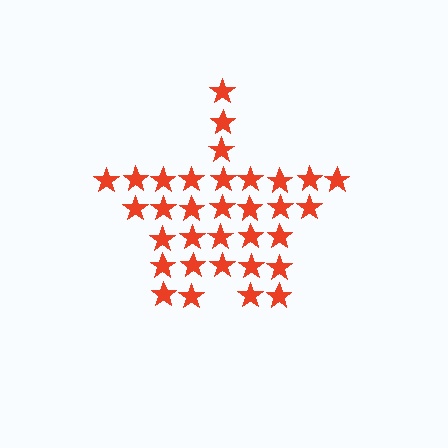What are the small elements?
The small elements are stars.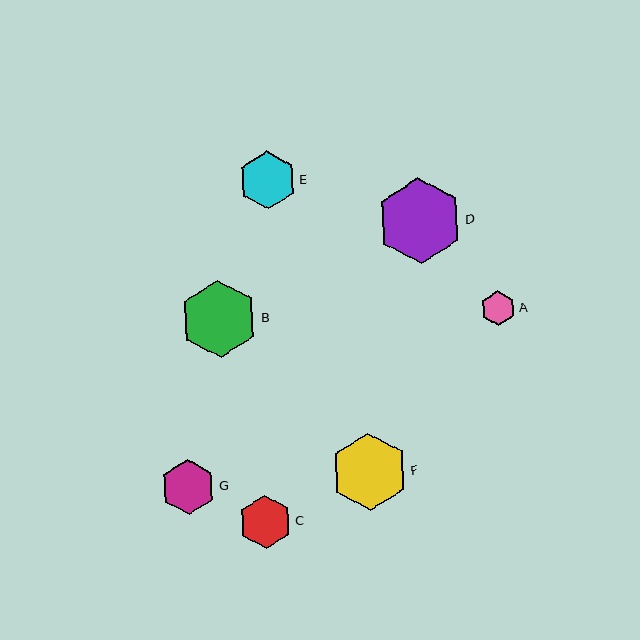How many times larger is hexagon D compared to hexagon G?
Hexagon D is approximately 1.6 times the size of hexagon G.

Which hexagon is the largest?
Hexagon D is the largest with a size of approximately 86 pixels.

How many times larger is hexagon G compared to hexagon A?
Hexagon G is approximately 1.6 times the size of hexagon A.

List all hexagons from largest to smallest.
From largest to smallest: D, B, F, E, G, C, A.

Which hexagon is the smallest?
Hexagon A is the smallest with a size of approximately 35 pixels.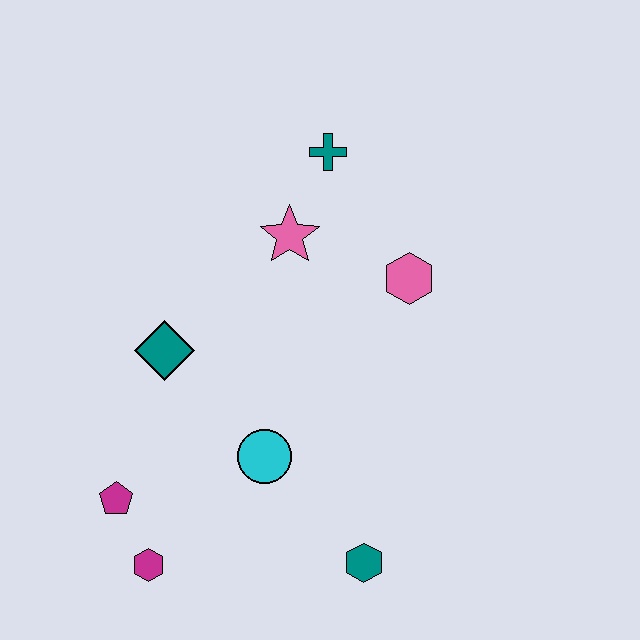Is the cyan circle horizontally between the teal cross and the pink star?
No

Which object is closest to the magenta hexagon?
The magenta pentagon is closest to the magenta hexagon.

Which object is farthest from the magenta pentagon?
The teal cross is farthest from the magenta pentagon.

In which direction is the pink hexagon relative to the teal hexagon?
The pink hexagon is above the teal hexagon.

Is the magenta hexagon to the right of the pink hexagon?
No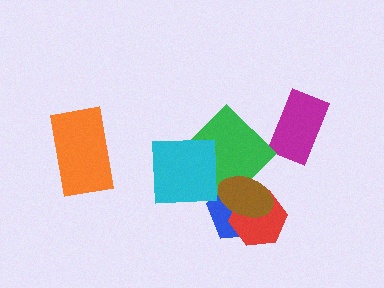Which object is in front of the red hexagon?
The brown ellipse is in front of the red hexagon.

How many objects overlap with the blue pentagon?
4 objects overlap with the blue pentagon.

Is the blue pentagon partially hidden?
Yes, it is partially covered by another shape.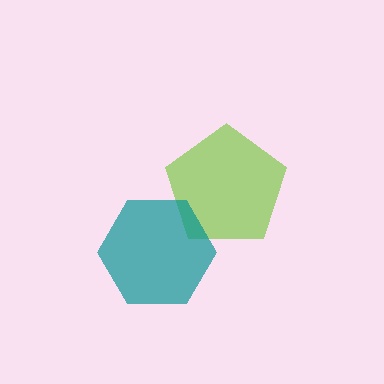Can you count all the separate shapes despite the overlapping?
Yes, there are 2 separate shapes.